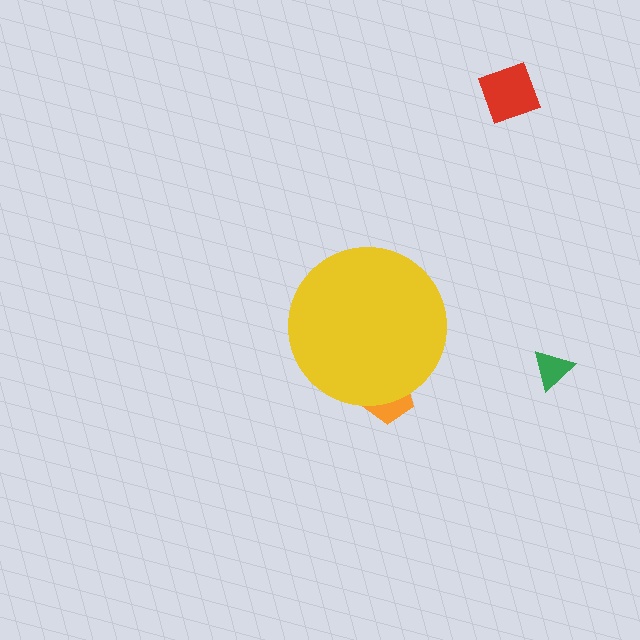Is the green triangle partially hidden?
No, the green triangle is fully visible.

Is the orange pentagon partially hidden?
Yes, the orange pentagon is partially hidden behind the yellow circle.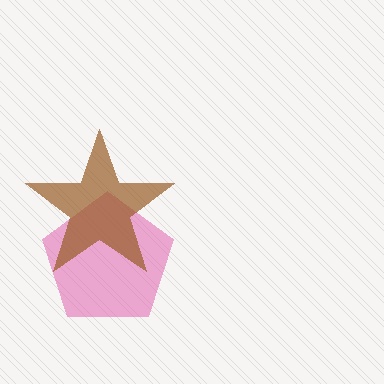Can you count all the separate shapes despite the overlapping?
Yes, there are 2 separate shapes.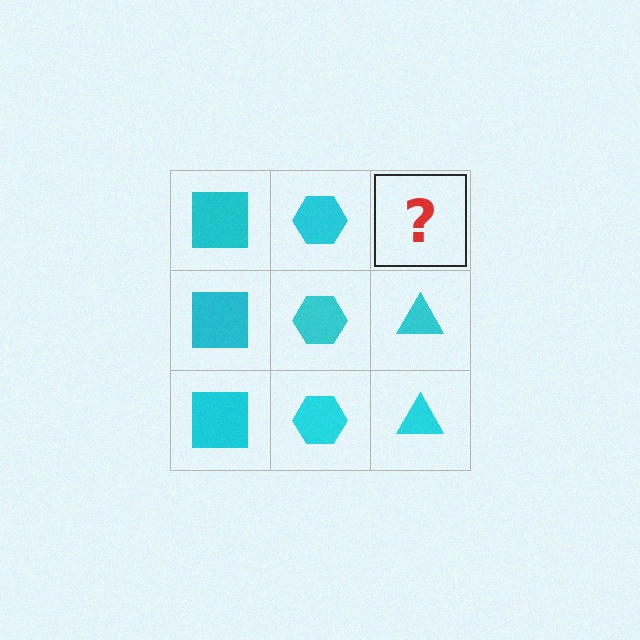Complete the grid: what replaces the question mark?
The question mark should be replaced with a cyan triangle.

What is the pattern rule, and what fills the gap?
The rule is that each column has a consistent shape. The gap should be filled with a cyan triangle.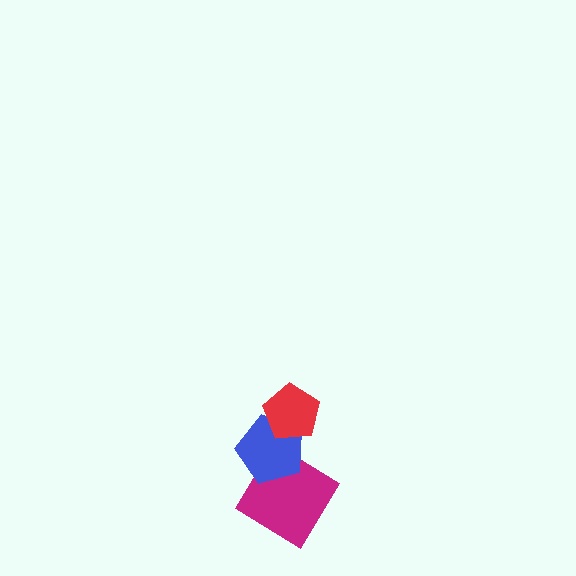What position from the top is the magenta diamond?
The magenta diamond is 3rd from the top.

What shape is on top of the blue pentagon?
The red pentagon is on top of the blue pentagon.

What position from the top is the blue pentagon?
The blue pentagon is 2nd from the top.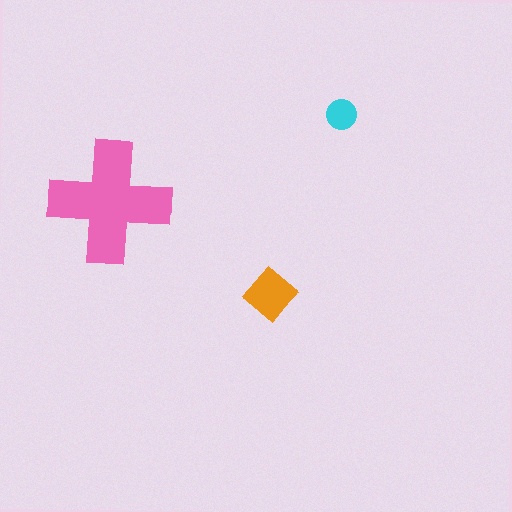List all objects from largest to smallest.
The pink cross, the orange diamond, the cyan circle.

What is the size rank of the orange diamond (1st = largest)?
2nd.